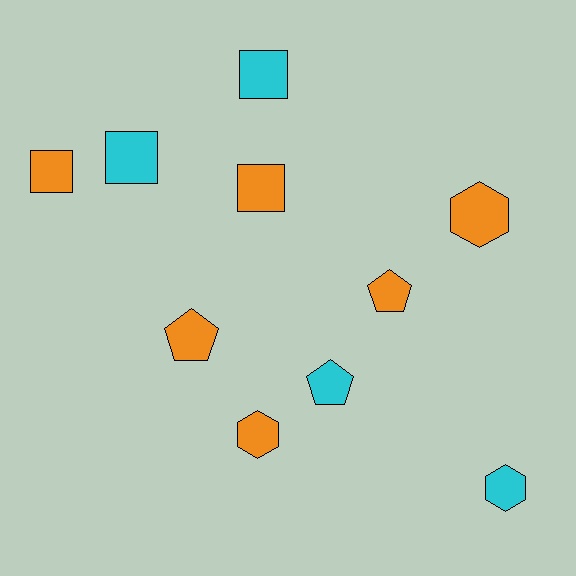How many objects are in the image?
There are 10 objects.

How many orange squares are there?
There are 2 orange squares.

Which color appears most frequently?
Orange, with 6 objects.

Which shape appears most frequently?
Square, with 4 objects.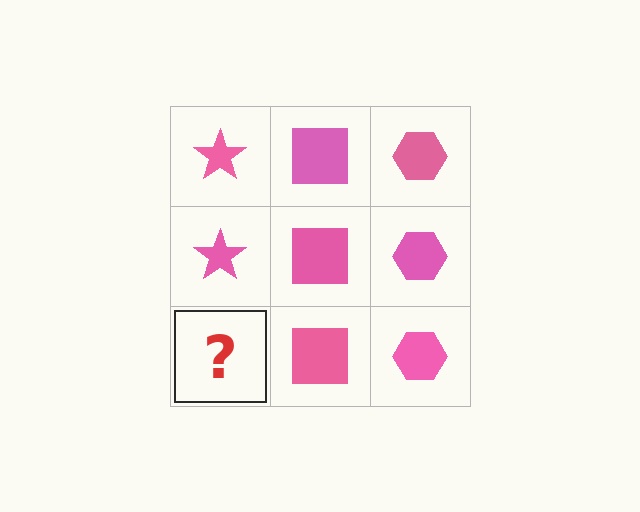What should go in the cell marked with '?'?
The missing cell should contain a pink star.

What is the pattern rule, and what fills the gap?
The rule is that each column has a consistent shape. The gap should be filled with a pink star.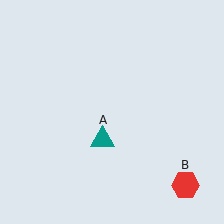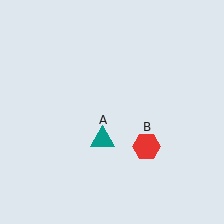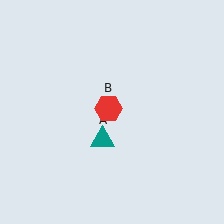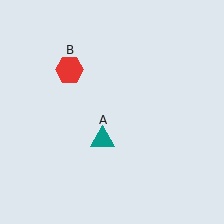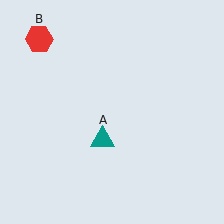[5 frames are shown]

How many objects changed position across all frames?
1 object changed position: red hexagon (object B).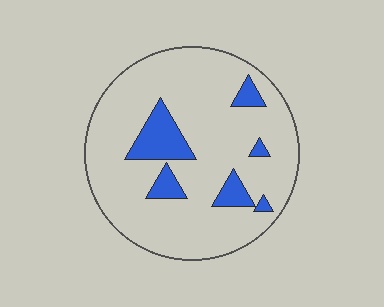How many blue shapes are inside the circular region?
6.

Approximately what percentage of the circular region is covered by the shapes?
Approximately 15%.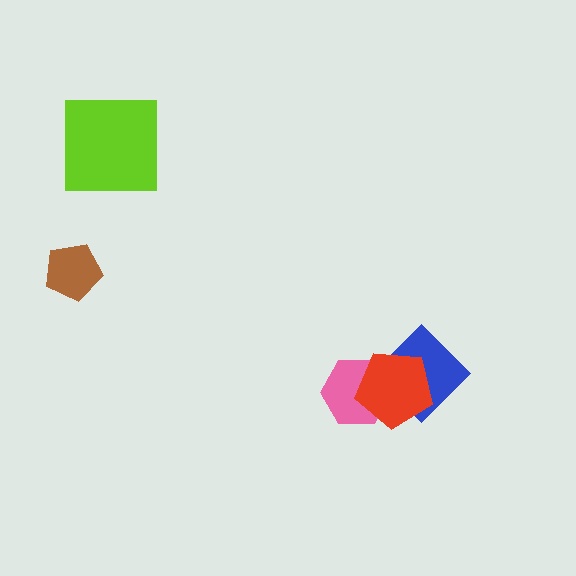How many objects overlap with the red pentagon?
2 objects overlap with the red pentagon.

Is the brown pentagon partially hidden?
No, no other shape covers it.